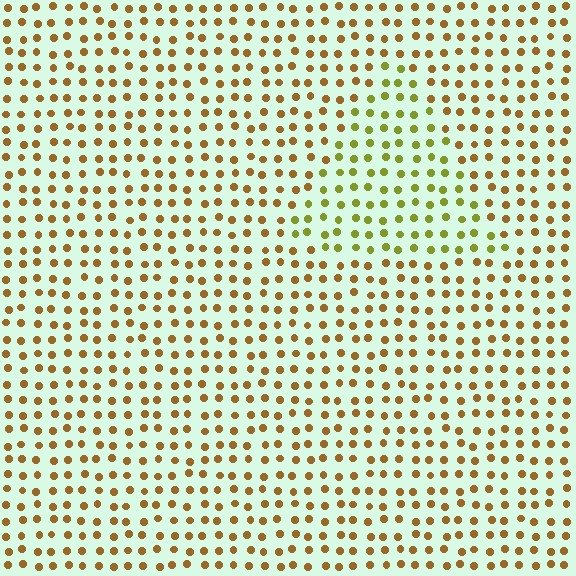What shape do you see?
I see a triangle.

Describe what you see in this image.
The image is filled with small brown elements in a uniform arrangement. A triangle-shaped region is visible where the elements are tinted to a slightly different hue, forming a subtle color boundary.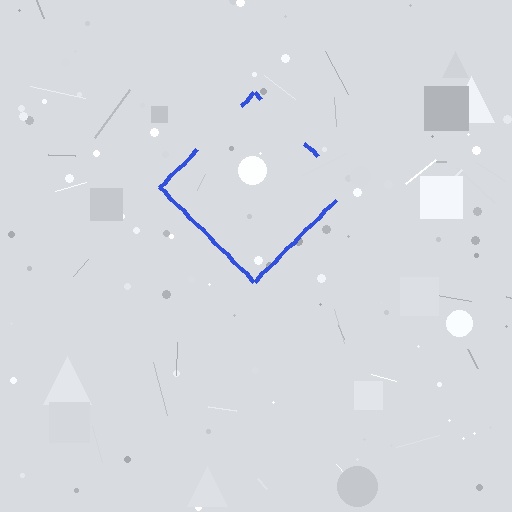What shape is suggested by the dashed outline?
The dashed outline suggests a diamond.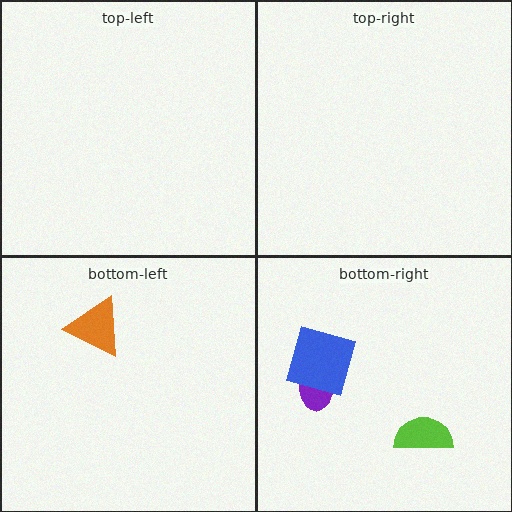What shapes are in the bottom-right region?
The lime semicircle, the purple ellipse, the blue diamond.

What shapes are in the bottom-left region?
The orange triangle.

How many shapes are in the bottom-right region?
3.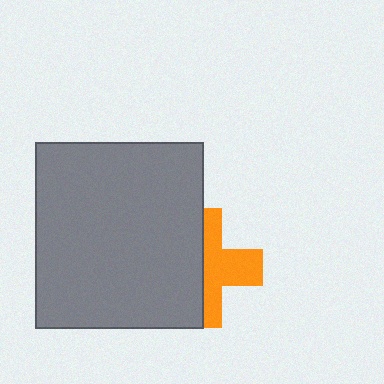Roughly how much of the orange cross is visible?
About half of it is visible (roughly 50%).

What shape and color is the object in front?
The object in front is a gray rectangle.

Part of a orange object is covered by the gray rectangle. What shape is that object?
It is a cross.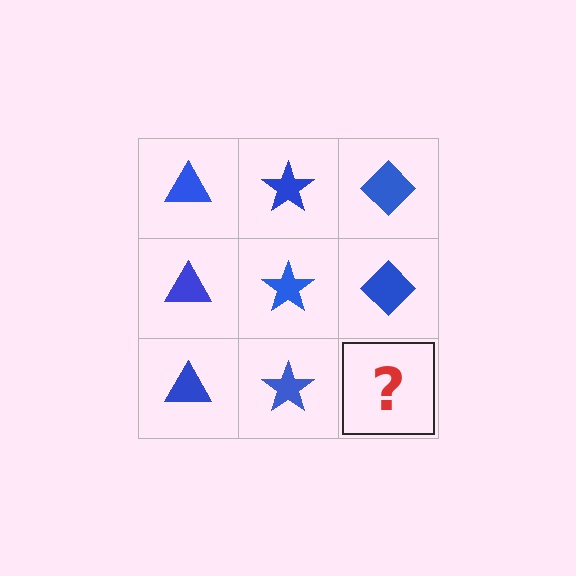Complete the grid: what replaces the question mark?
The question mark should be replaced with a blue diamond.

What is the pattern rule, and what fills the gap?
The rule is that each column has a consistent shape. The gap should be filled with a blue diamond.